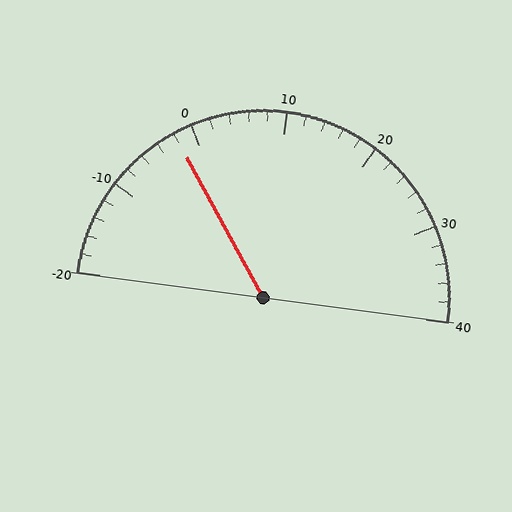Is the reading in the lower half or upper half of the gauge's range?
The reading is in the lower half of the range (-20 to 40).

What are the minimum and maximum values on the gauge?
The gauge ranges from -20 to 40.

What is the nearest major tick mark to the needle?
The nearest major tick mark is 0.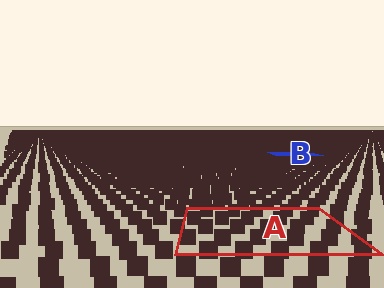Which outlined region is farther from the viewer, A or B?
Region B is farther from the viewer — the texture elements inside it appear smaller and more densely packed.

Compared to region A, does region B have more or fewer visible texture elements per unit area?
Region B has more texture elements per unit area — they are packed more densely because it is farther away.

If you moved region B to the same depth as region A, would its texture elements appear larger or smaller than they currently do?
They would appear larger. At a closer depth, the same texture elements are projected at a bigger on-screen size.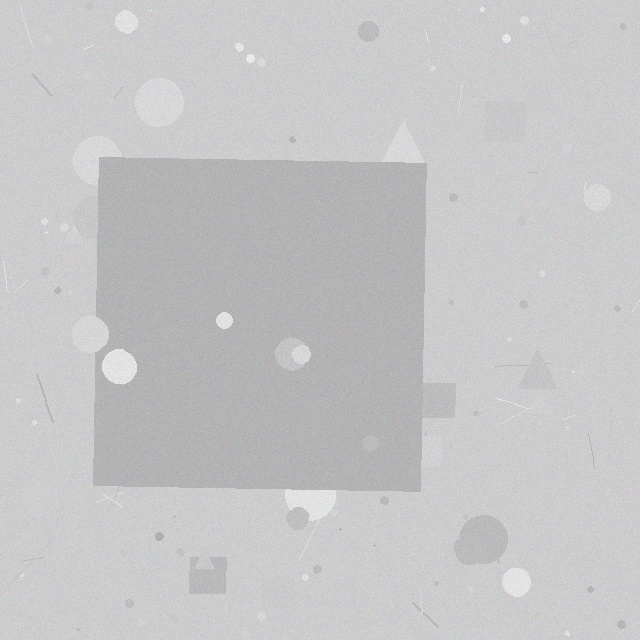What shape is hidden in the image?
A square is hidden in the image.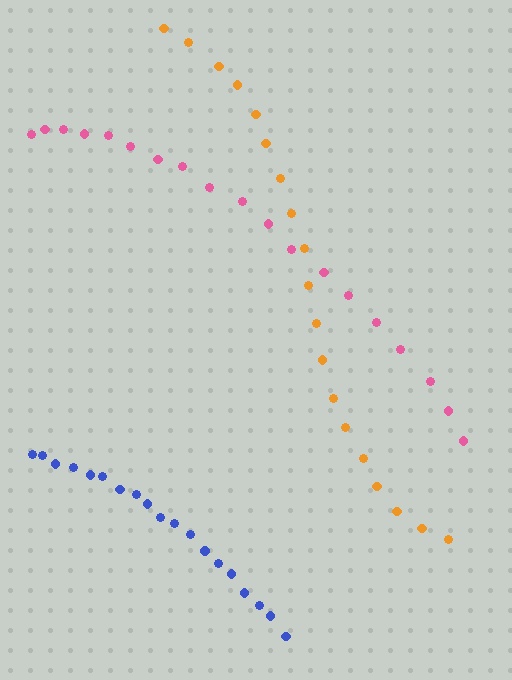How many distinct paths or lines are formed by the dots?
There are 3 distinct paths.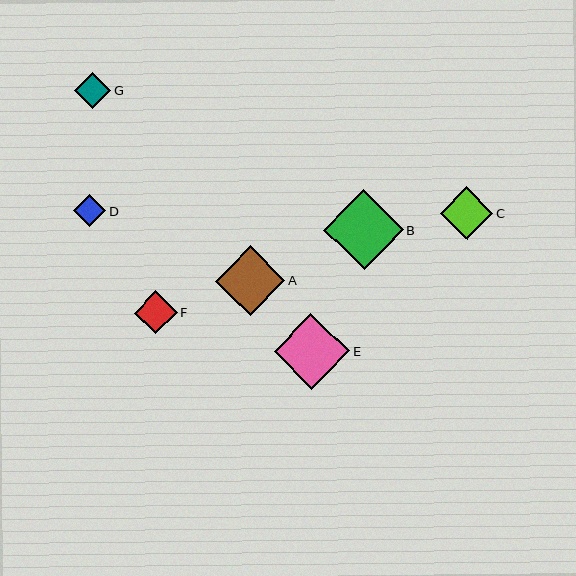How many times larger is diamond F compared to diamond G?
Diamond F is approximately 1.2 times the size of diamond G.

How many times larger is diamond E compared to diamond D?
Diamond E is approximately 2.3 times the size of diamond D.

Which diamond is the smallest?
Diamond D is the smallest with a size of approximately 33 pixels.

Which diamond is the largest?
Diamond B is the largest with a size of approximately 80 pixels.